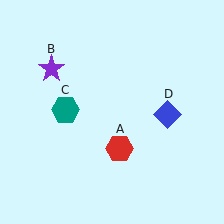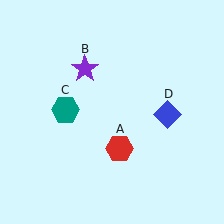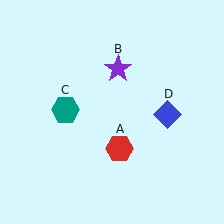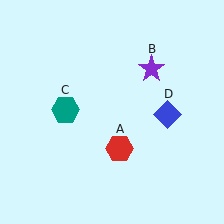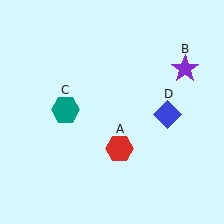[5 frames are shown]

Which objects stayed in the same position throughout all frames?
Red hexagon (object A) and teal hexagon (object C) and blue diamond (object D) remained stationary.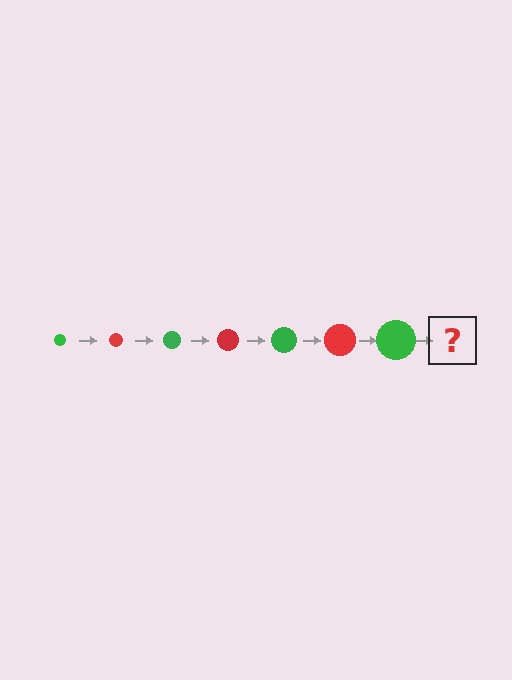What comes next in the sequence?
The next element should be a red circle, larger than the previous one.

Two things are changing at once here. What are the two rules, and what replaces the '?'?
The two rules are that the circle grows larger each step and the color cycles through green and red. The '?' should be a red circle, larger than the previous one.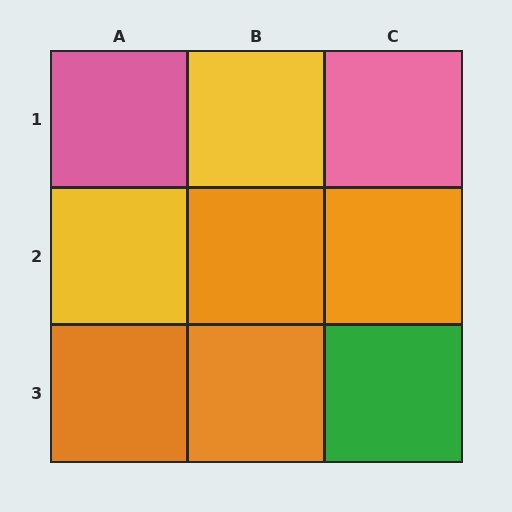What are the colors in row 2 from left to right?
Yellow, orange, orange.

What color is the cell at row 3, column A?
Orange.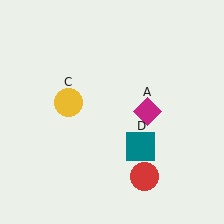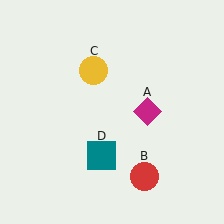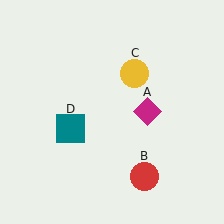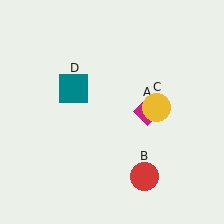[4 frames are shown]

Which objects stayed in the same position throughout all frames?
Magenta diamond (object A) and red circle (object B) remained stationary.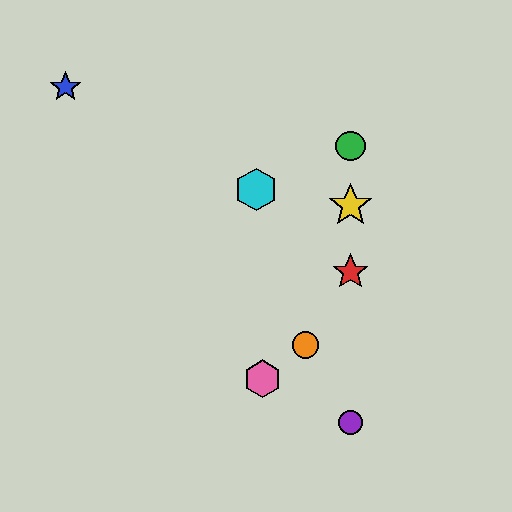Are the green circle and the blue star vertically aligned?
No, the green circle is at x≈351 and the blue star is at x≈66.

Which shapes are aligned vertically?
The red star, the green circle, the yellow star, the purple circle are aligned vertically.